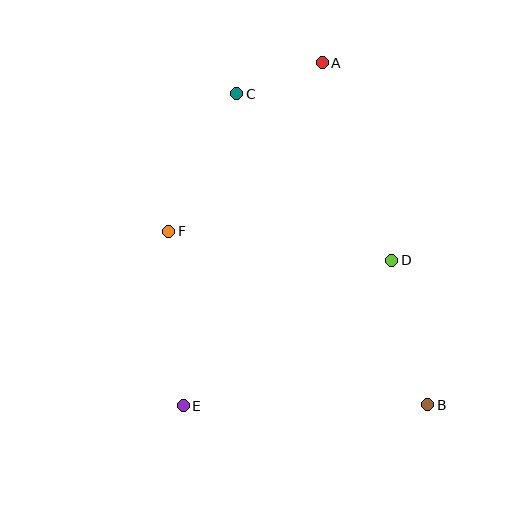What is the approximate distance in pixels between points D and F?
The distance between D and F is approximately 225 pixels.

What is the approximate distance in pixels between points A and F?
The distance between A and F is approximately 228 pixels.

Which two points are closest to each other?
Points A and C are closest to each other.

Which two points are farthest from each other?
Points A and E are farthest from each other.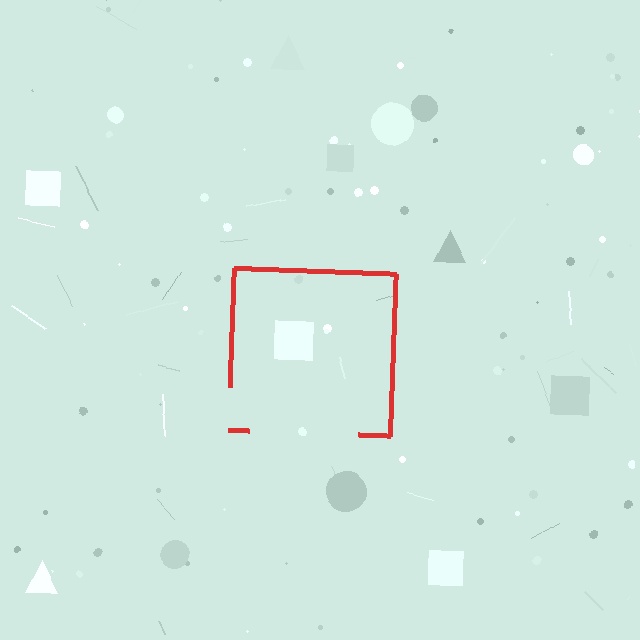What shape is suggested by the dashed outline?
The dashed outline suggests a square.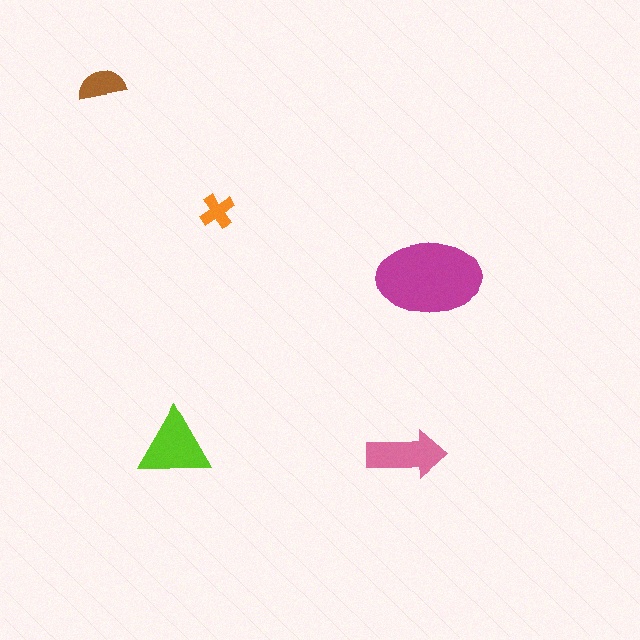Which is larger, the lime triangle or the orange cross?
The lime triangle.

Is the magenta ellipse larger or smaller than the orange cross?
Larger.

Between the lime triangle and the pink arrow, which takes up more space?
The lime triangle.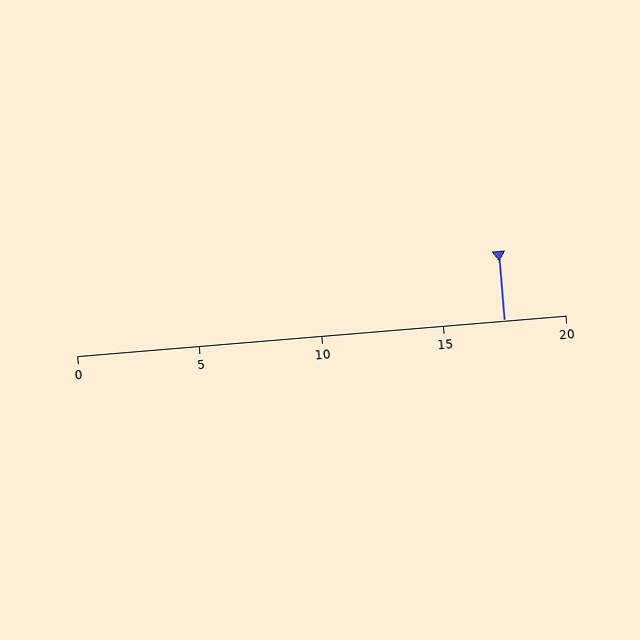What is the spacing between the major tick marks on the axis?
The major ticks are spaced 5 apart.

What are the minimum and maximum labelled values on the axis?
The axis runs from 0 to 20.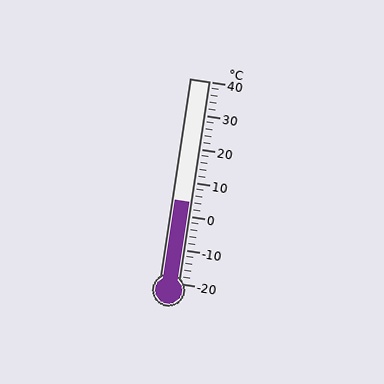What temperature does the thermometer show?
The thermometer shows approximately 4°C.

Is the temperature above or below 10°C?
The temperature is below 10°C.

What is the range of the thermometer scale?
The thermometer scale ranges from -20°C to 40°C.